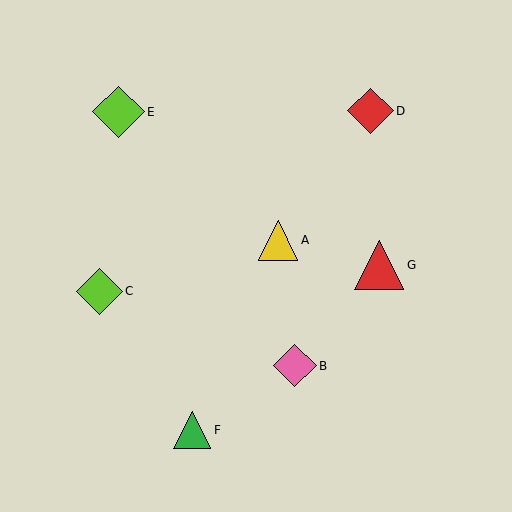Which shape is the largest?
The lime diamond (labeled E) is the largest.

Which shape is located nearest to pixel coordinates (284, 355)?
The pink diamond (labeled B) at (295, 366) is nearest to that location.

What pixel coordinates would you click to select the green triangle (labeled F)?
Click at (192, 430) to select the green triangle F.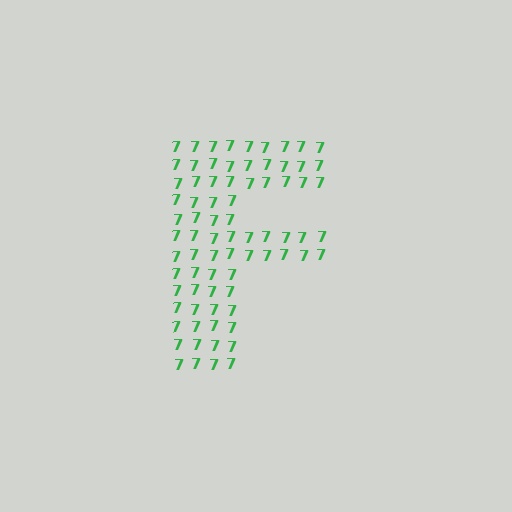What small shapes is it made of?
It is made of small digit 7's.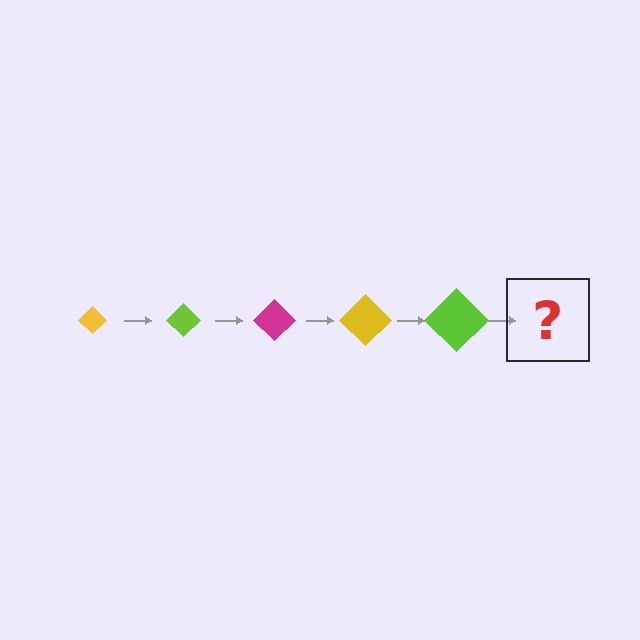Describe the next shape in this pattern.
It should be a magenta diamond, larger than the previous one.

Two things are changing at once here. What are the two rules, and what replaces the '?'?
The two rules are that the diamond grows larger each step and the color cycles through yellow, lime, and magenta. The '?' should be a magenta diamond, larger than the previous one.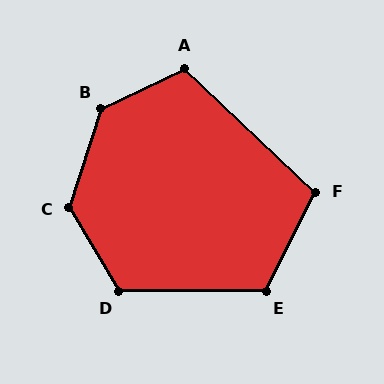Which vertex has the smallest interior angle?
F, at approximately 107 degrees.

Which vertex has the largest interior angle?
B, at approximately 133 degrees.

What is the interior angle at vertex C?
Approximately 132 degrees (obtuse).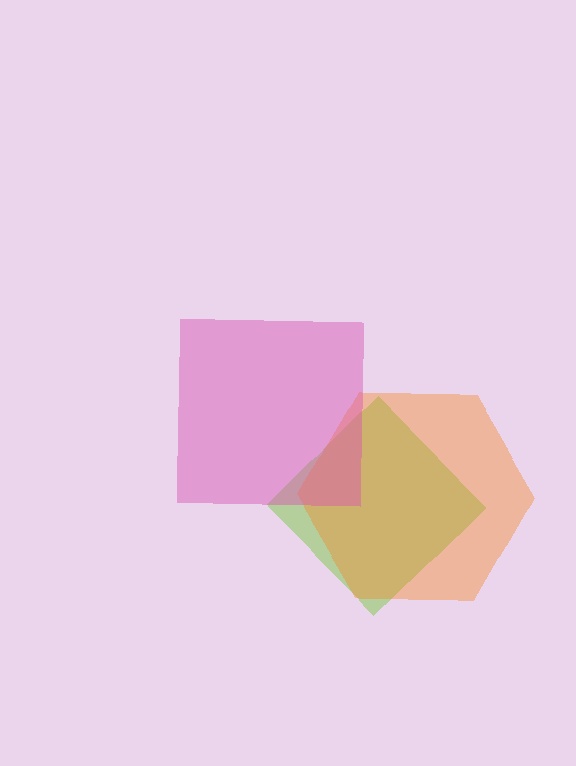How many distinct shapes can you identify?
There are 3 distinct shapes: a lime diamond, an orange hexagon, a pink square.